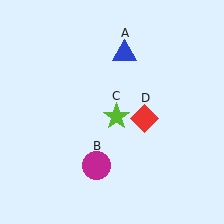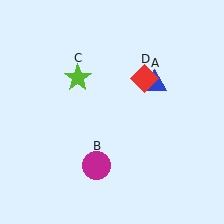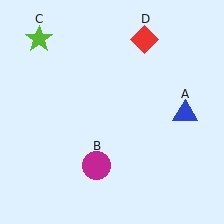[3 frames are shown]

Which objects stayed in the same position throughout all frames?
Magenta circle (object B) remained stationary.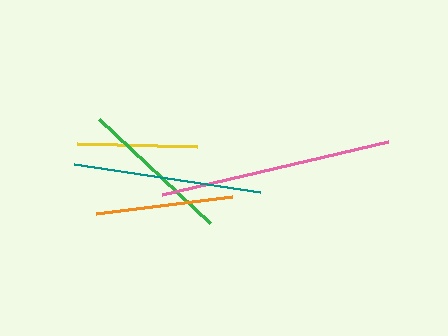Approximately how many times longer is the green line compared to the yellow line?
The green line is approximately 1.3 times the length of the yellow line.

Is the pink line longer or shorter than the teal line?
The pink line is longer than the teal line.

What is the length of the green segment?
The green segment is approximately 152 pixels long.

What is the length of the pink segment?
The pink segment is approximately 232 pixels long.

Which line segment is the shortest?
The yellow line is the shortest at approximately 121 pixels.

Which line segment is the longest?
The pink line is the longest at approximately 232 pixels.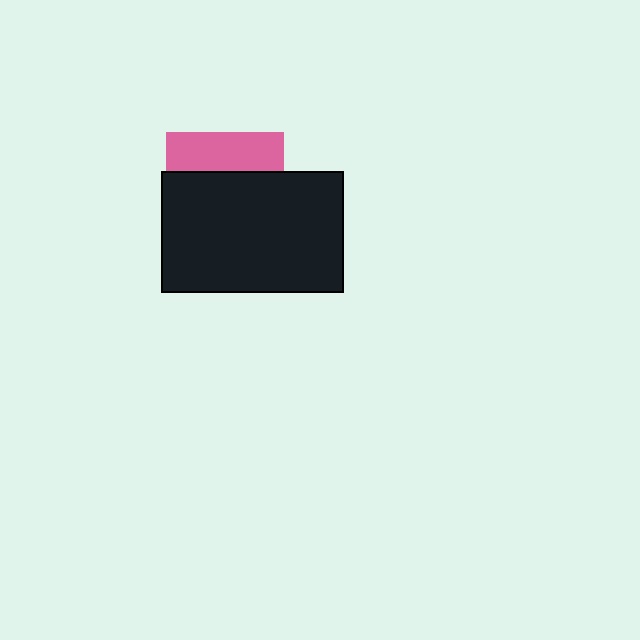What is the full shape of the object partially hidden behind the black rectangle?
The partially hidden object is a pink square.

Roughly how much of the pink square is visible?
A small part of it is visible (roughly 34%).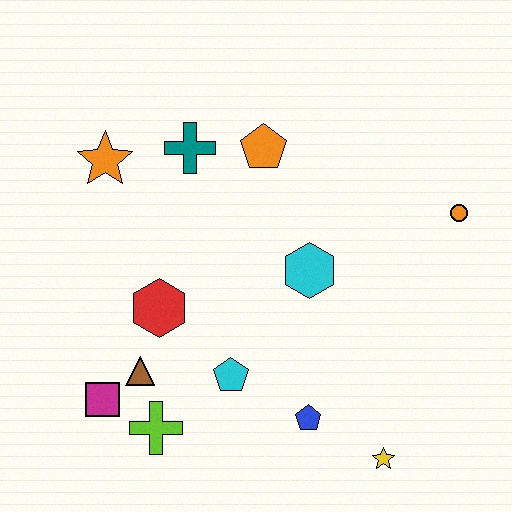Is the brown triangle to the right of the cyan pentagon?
No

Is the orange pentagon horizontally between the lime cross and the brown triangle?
No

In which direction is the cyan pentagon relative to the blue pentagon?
The cyan pentagon is to the left of the blue pentagon.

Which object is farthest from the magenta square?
The orange circle is farthest from the magenta square.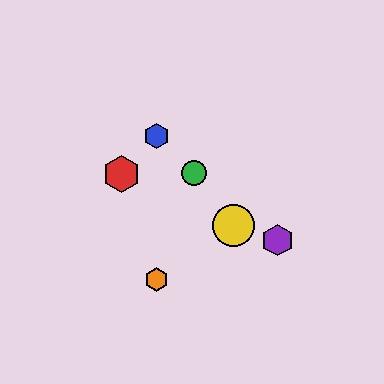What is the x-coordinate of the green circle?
The green circle is at x≈194.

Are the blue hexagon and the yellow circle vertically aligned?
No, the blue hexagon is at x≈157 and the yellow circle is at x≈233.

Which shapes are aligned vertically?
The blue hexagon, the orange hexagon are aligned vertically.